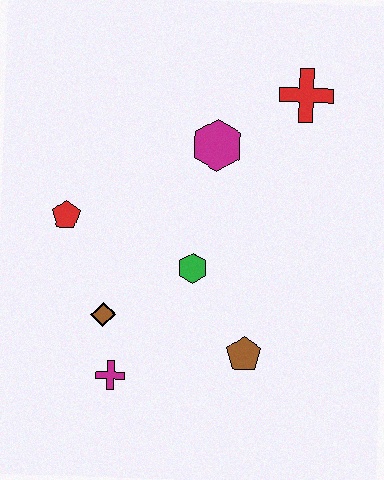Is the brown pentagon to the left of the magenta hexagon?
No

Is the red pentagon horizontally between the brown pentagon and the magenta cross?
No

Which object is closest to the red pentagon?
The brown diamond is closest to the red pentagon.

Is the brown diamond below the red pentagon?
Yes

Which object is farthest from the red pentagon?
The red cross is farthest from the red pentagon.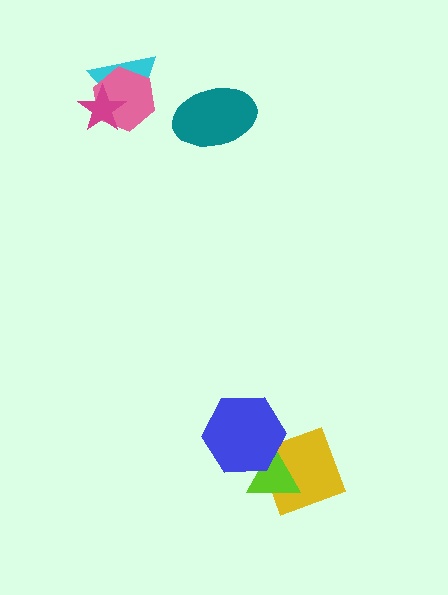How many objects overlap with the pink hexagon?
2 objects overlap with the pink hexagon.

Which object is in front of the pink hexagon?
The magenta star is in front of the pink hexagon.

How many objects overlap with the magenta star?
2 objects overlap with the magenta star.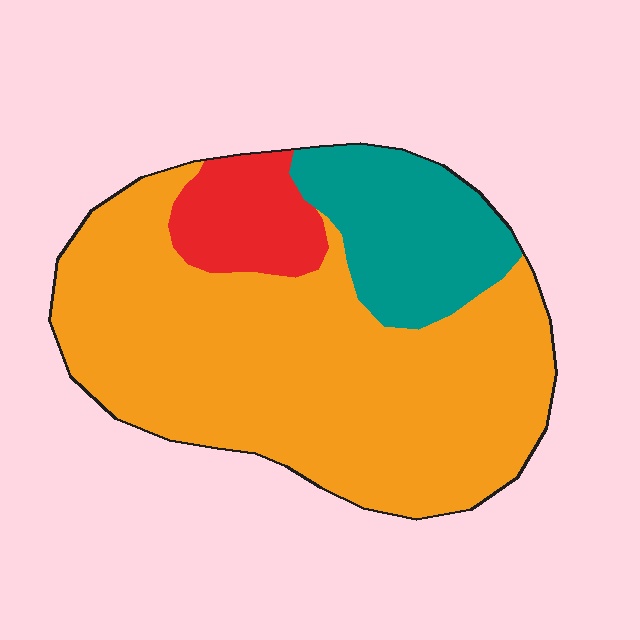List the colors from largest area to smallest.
From largest to smallest: orange, teal, red.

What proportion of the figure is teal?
Teal covers 19% of the figure.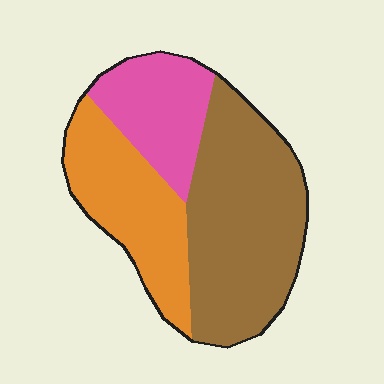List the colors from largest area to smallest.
From largest to smallest: brown, orange, pink.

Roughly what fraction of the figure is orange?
Orange takes up about one third (1/3) of the figure.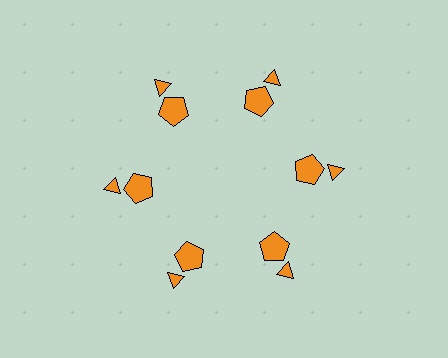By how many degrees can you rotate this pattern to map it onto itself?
The pattern maps onto itself every 60 degrees of rotation.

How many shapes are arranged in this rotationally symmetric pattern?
There are 12 shapes, arranged in 6 groups of 2.